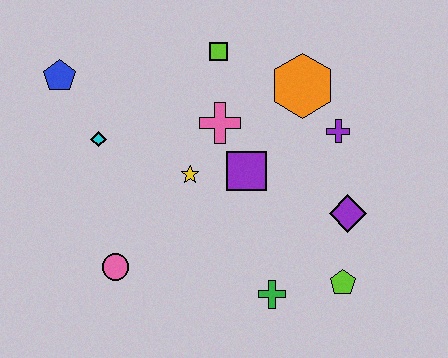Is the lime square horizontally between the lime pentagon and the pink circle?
Yes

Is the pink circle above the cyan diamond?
No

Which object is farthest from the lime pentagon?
The blue pentagon is farthest from the lime pentagon.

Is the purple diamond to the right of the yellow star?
Yes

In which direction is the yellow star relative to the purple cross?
The yellow star is to the left of the purple cross.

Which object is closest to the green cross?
The lime pentagon is closest to the green cross.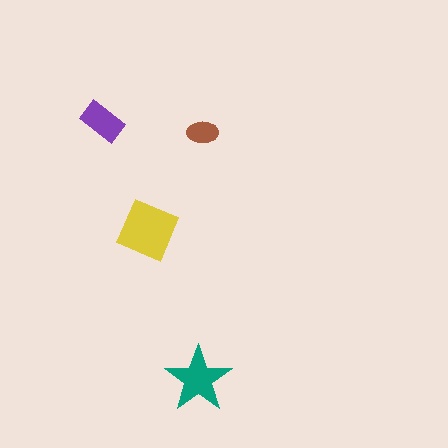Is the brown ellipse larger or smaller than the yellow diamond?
Smaller.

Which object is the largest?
The yellow diamond.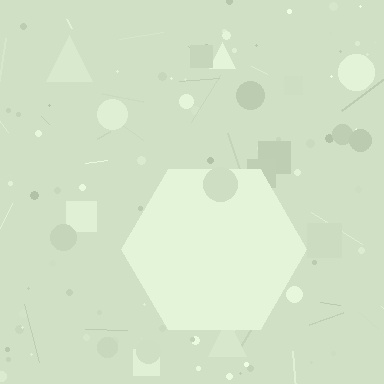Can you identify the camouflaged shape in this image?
The camouflaged shape is a hexagon.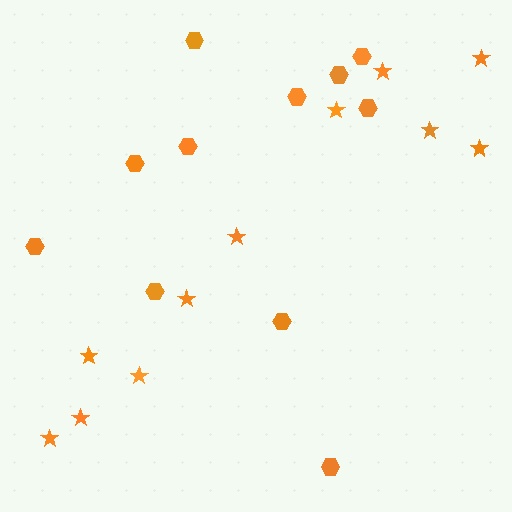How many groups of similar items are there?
There are 2 groups: one group of stars (11) and one group of hexagons (11).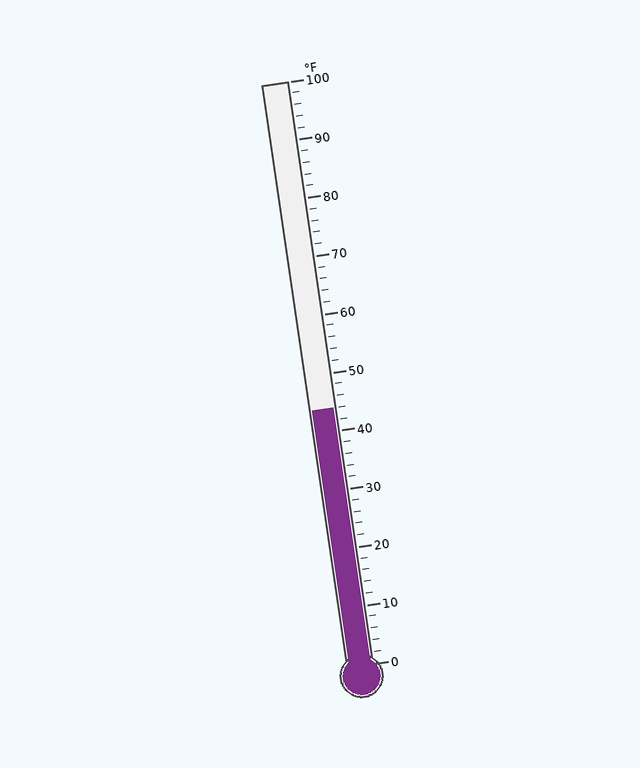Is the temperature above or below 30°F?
The temperature is above 30°F.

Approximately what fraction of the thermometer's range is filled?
The thermometer is filled to approximately 45% of its range.